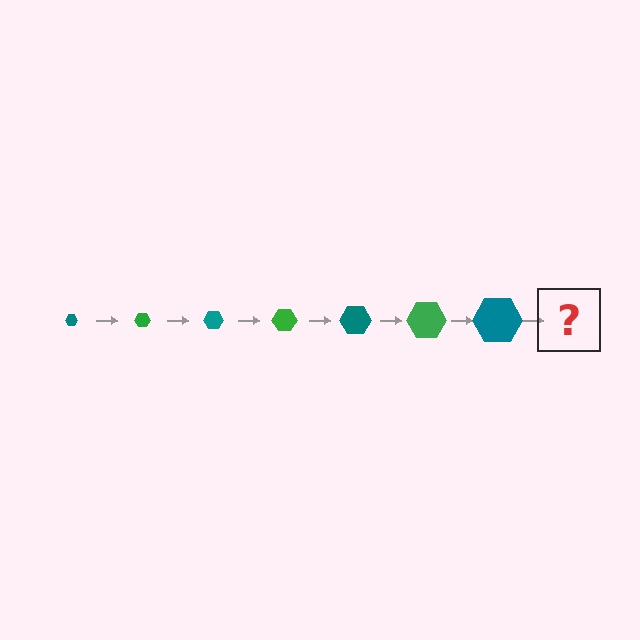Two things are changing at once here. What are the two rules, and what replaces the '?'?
The two rules are that the hexagon grows larger each step and the color cycles through teal and green. The '?' should be a green hexagon, larger than the previous one.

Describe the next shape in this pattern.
It should be a green hexagon, larger than the previous one.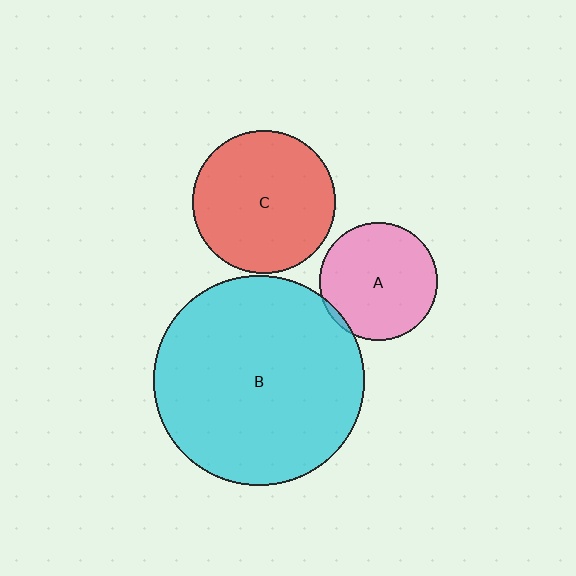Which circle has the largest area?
Circle B (cyan).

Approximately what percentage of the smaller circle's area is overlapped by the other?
Approximately 5%.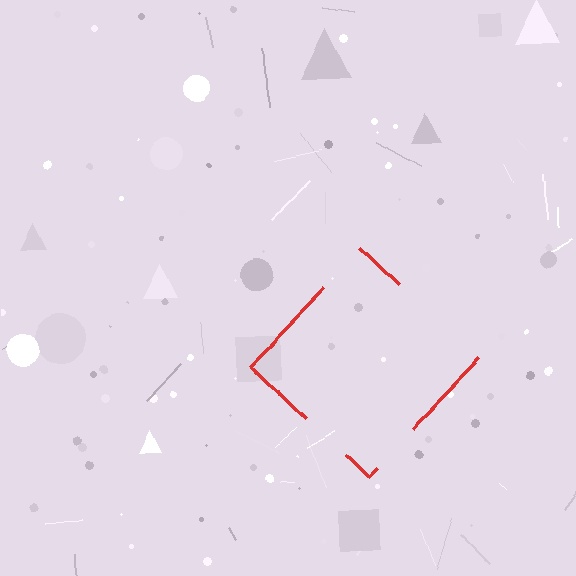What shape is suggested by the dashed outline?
The dashed outline suggests a diamond.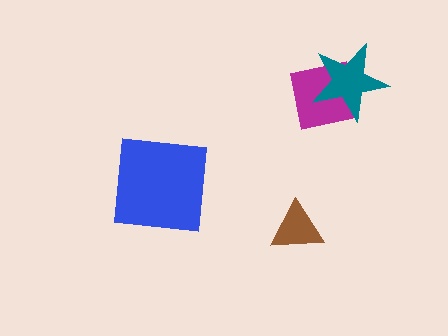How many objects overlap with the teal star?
1 object overlaps with the teal star.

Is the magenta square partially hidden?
Yes, it is partially covered by another shape.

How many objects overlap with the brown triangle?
0 objects overlap with the brown triangle.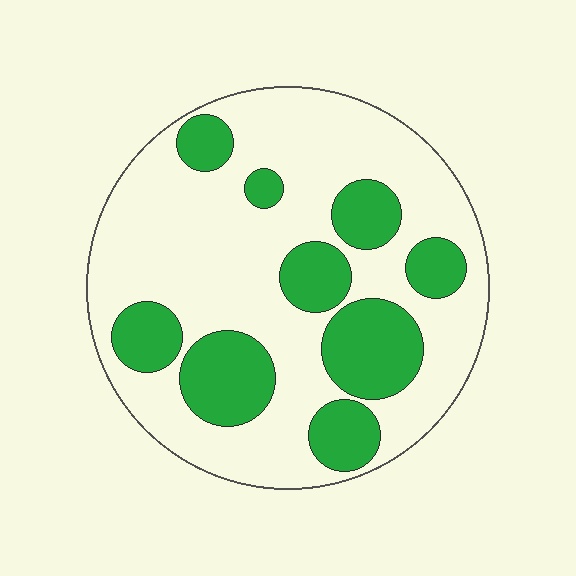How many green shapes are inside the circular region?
9.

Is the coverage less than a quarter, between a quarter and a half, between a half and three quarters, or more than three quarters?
Between a quarter and a half.